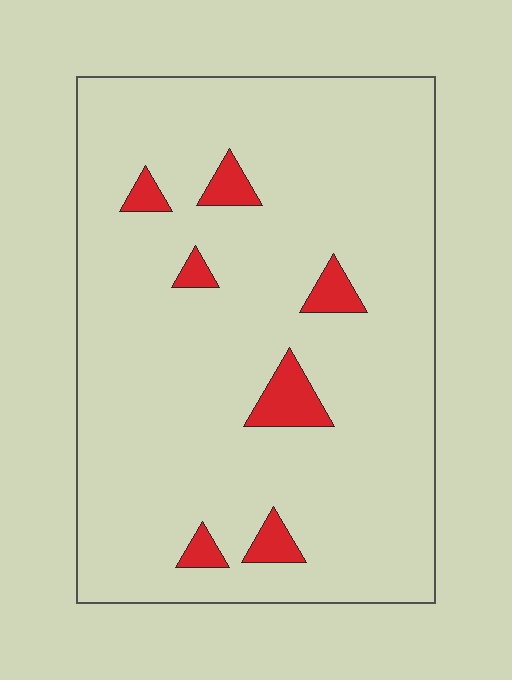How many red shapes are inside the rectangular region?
7.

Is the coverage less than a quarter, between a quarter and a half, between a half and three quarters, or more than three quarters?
Less than a quarter.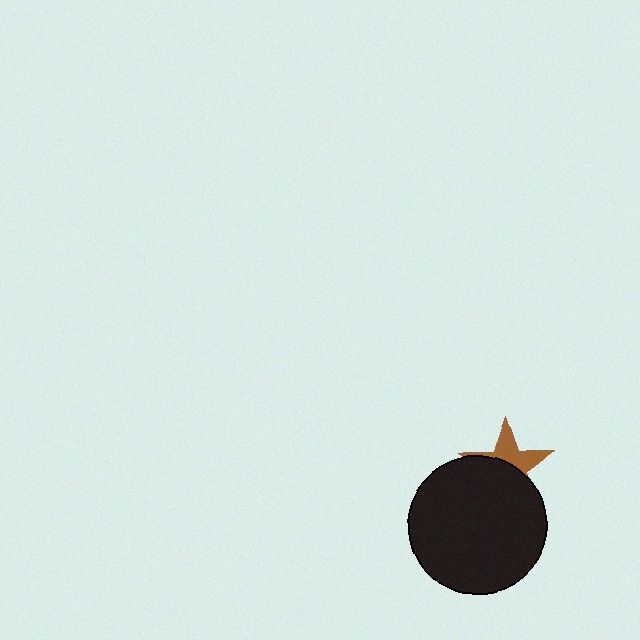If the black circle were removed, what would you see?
You would see the complete brown star.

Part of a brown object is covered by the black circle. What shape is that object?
It is a star.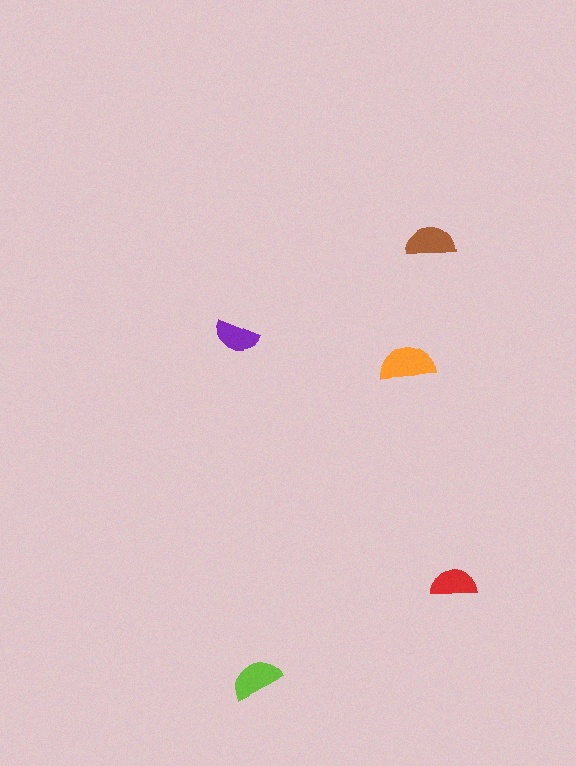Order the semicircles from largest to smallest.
the orange one, the lime one, the brown one, the red one, the purple one.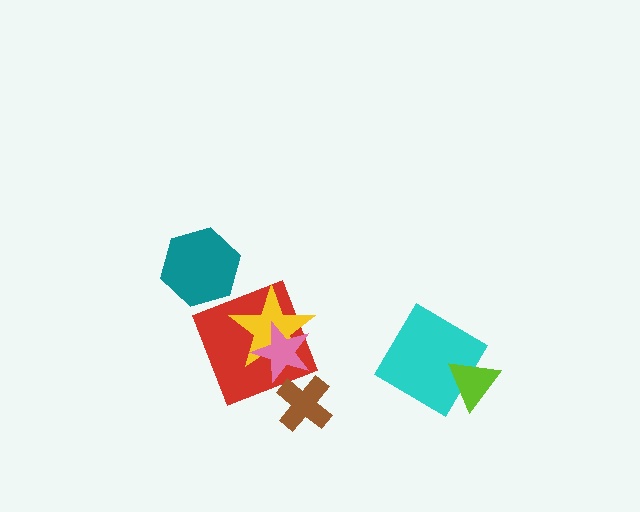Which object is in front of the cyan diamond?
The lime triangle is in front of the cyan diamond.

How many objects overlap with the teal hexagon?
0 objects overlap with the teal hexagon.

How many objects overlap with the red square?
2 objects overlap with the red square.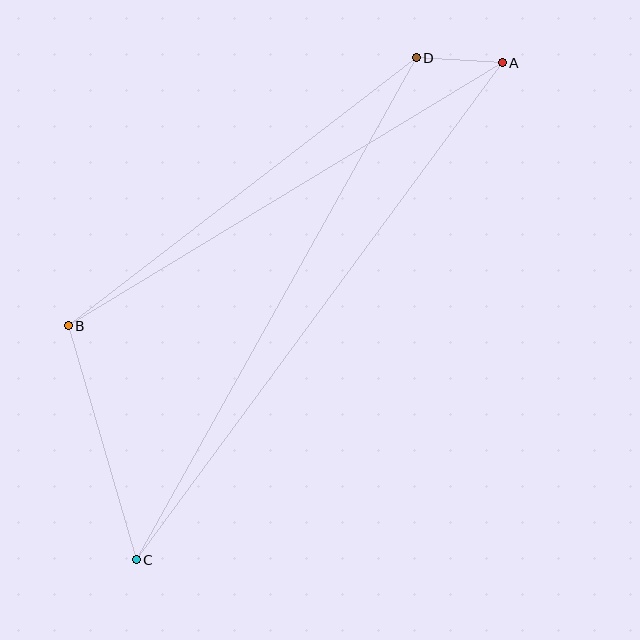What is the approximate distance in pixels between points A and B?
The distance between A and B is approximately 507 pixels.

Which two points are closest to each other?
Points A and D are closest to each other.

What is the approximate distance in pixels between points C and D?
The distance between C and D is approximately 575 pixels.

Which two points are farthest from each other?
Points A and C are farthest from each other.